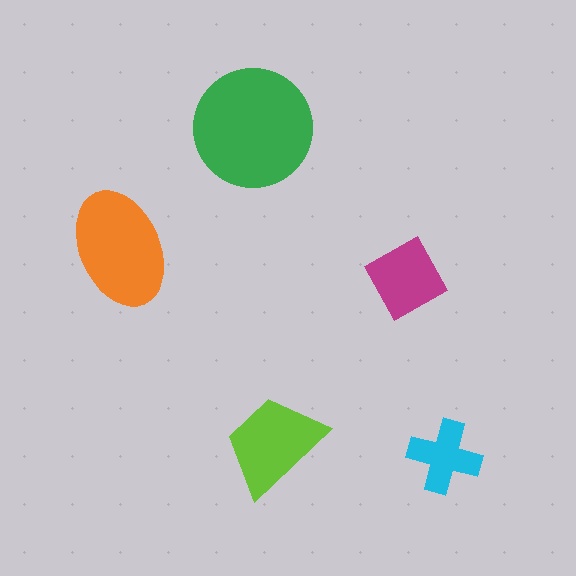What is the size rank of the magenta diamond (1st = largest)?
4th.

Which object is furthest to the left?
The orange ellipse is leftmost.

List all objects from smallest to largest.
The cyan cross, the magenta diamond, the lime trapezoid, the orange ellipse, the green circle.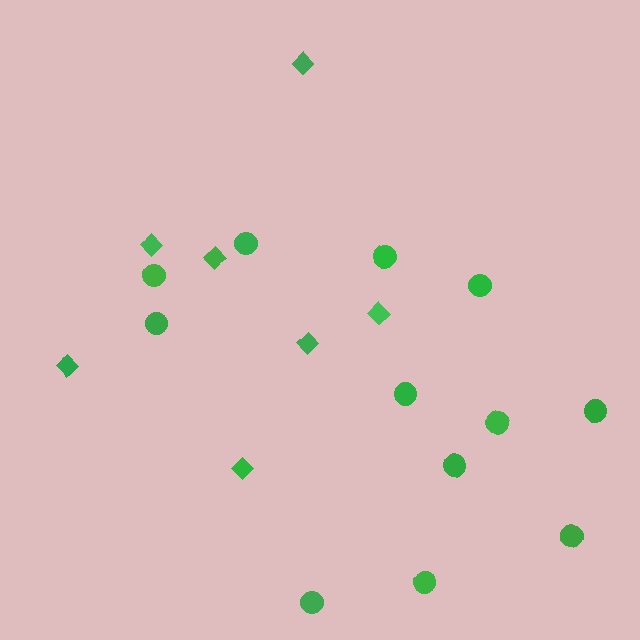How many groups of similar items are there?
There are 2 groups: one group of circles (12) and one group of diamonds (7).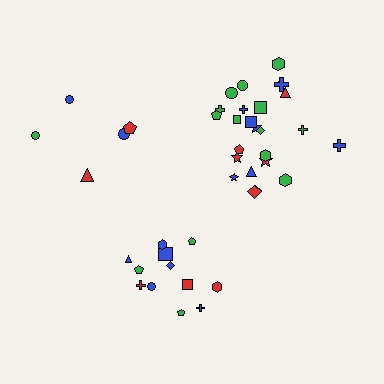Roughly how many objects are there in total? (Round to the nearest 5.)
Roughly 40 objects in total.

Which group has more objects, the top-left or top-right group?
The top-right group.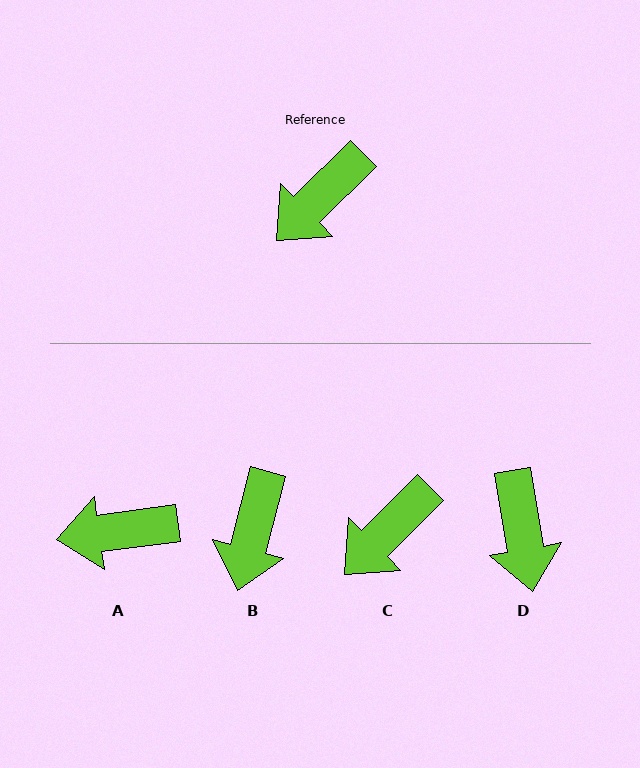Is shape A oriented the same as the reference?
No, it is off by about 37 degrees.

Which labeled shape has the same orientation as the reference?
C.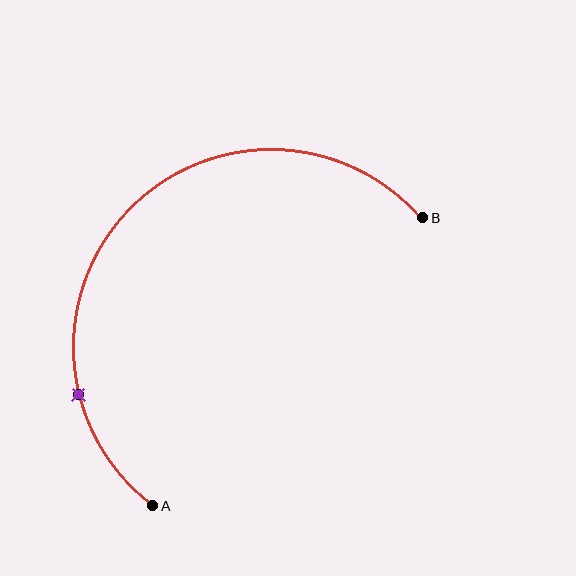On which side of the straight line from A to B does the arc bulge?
The arc bulges above and to the left of the straight line connecting A and B.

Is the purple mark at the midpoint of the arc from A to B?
No. The purple mark lies on the arc but is closer to endpoint A. The arc midpoint would be at the point on the curve equidistant along the arc from both A and B.